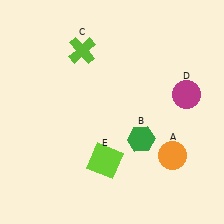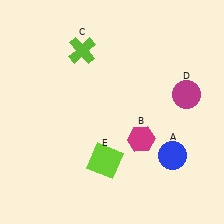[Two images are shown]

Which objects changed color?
A changed from orange to blue. B changed from green to magenta.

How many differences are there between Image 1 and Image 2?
There are 2 differences between the two images.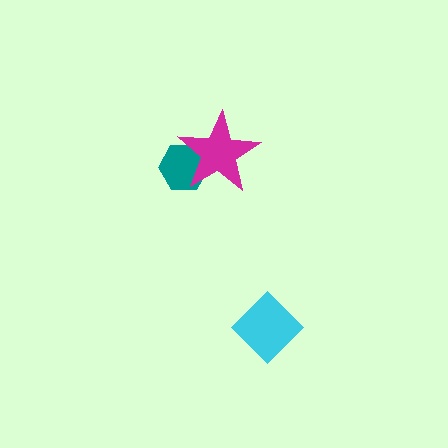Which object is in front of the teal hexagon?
The magenta star is in front of the teal hexagon.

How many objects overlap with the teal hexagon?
1 object overlaps with the teal hexagon.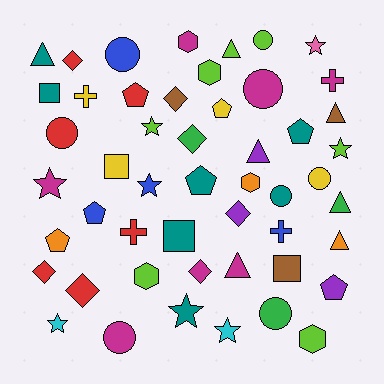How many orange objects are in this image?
There are 3 orange objects.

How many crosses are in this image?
There are 4 crosses.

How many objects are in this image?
There are 50 objects.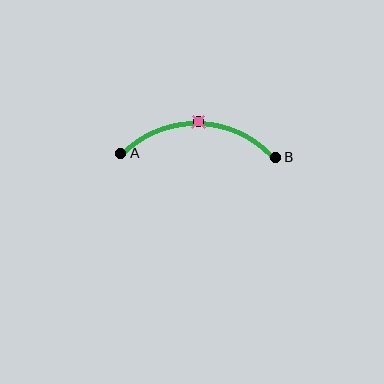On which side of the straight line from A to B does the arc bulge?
The arc bulges above the straight line connecting A and B.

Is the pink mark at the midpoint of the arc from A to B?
Yes. The pink mark lies on the arc at equal arc-length from both A and B — it is the arc midpoint.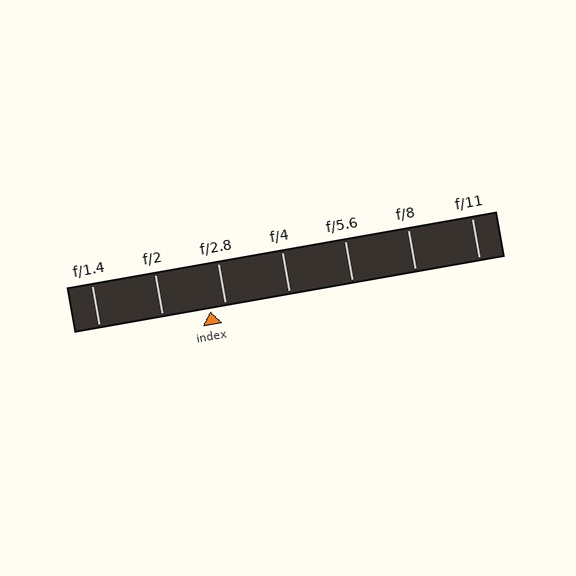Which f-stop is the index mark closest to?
The index mark is closest to f/2.8.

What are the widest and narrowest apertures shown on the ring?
The widest aperture shown is f/1.4 and the narrowest is f/11.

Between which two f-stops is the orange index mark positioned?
The index mark is between f/2 and f/2.8.